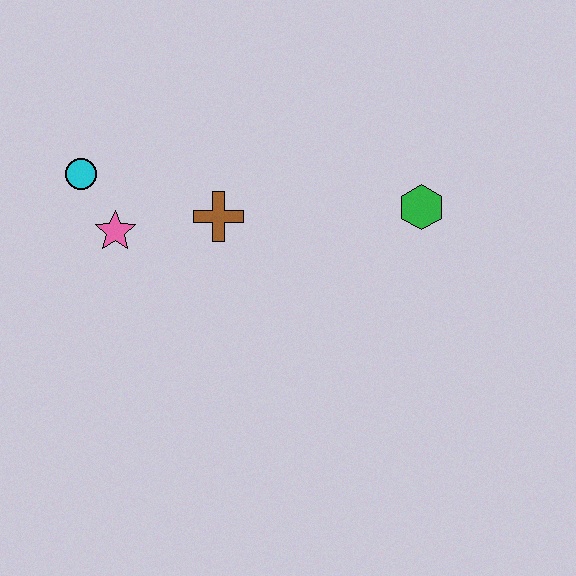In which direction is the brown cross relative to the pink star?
The brown cross is to the right of the pink star.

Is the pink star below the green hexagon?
Yes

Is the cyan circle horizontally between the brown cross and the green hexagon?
No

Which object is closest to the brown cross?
The pink star is closest to the brown cross.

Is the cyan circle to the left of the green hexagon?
Yes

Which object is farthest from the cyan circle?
The green hexagon is farthest from the cyan circle.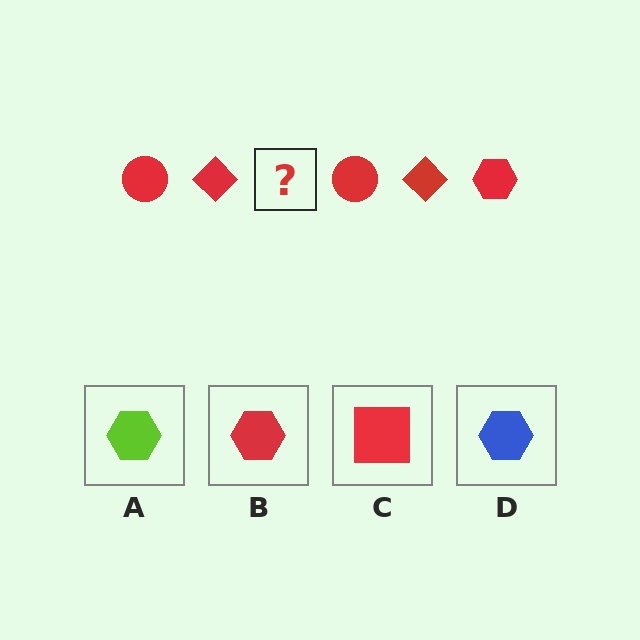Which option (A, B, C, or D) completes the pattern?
B.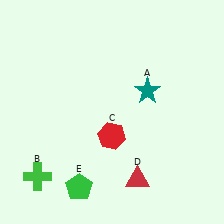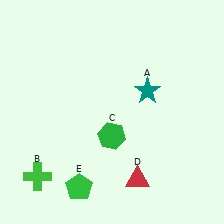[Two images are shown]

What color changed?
The hexagon (C) changed from red in Image 1 to green in Image 2.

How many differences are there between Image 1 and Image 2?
There is 1 difference between the two images.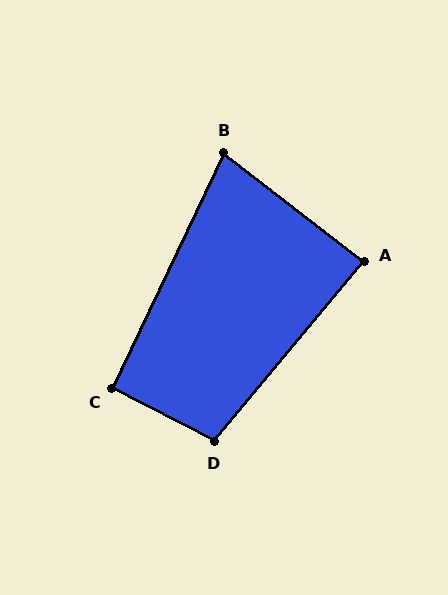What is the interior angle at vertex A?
Approximately 88 degrees (approximately right).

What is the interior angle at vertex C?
Approximately 92 degrees (approximately right).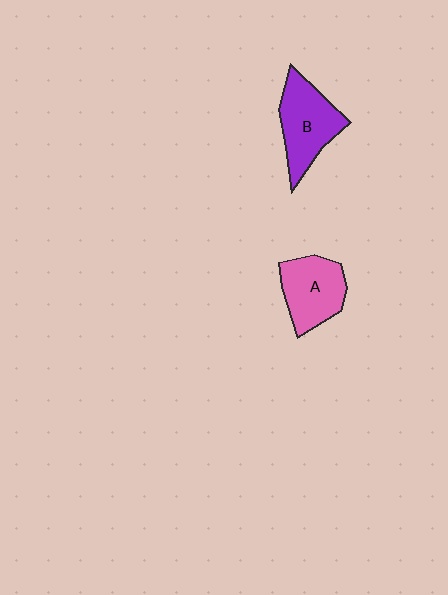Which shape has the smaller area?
Shape A (pink).